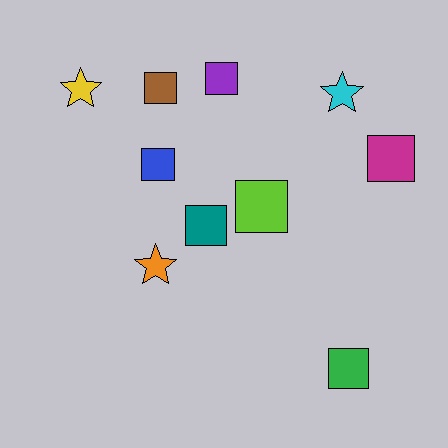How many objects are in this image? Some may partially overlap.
There are 10 objects.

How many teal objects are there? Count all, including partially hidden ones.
There is 1 teal object.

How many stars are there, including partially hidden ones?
There are 3 stars.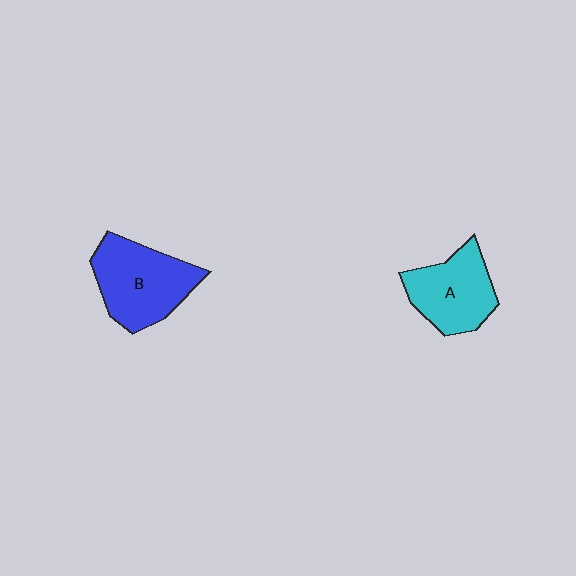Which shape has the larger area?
Shape B (blue).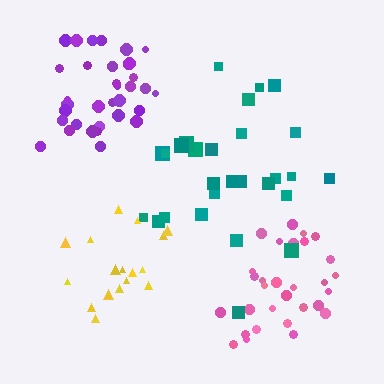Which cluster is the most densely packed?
Purple.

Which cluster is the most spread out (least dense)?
Teal.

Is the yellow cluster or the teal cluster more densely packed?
Yellow.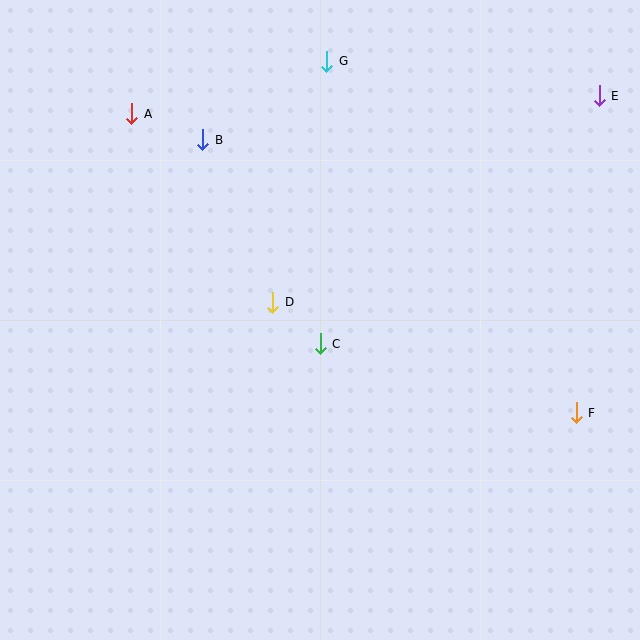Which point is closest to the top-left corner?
Point A is closest to the top-left corner.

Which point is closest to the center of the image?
Point C at (320, 344) is closest to the center.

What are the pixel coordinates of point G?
Point G is at (327, 61).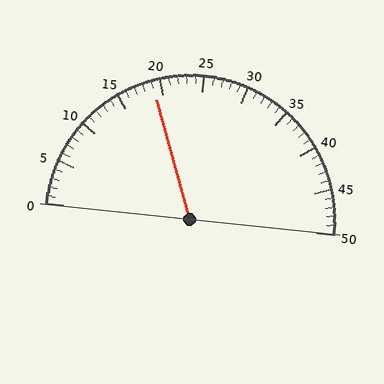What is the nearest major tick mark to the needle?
The nearest major tick mark is 20.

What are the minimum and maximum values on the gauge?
The gauge ranges from 0 to 50.